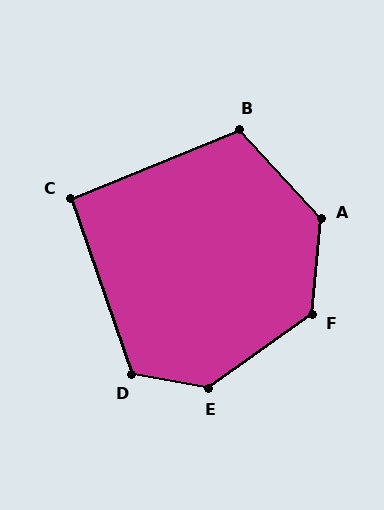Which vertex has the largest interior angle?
E, at approximately 135 degrees.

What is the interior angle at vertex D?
Approximately 119 degrees (obtuse).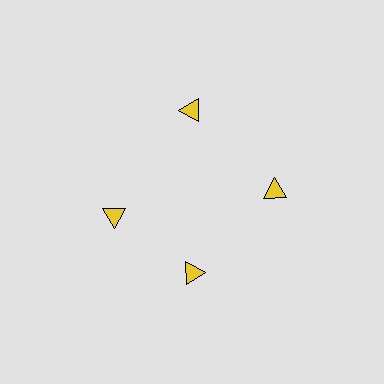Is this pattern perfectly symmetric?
No. The 4 yellow triangles are arranged in a ring, but one element near the 9 o'clock position is rotated out of alignment along the ring, breaking the 4-fold rotational symmetry.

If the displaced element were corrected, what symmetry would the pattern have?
It would have 4-fold rotational symmetry — the pattern would map onto itself every 90 degrees.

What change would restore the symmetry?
The symmetry would be restored by rotating it back into even spacing with its neighbors so that all 4 triangles sit at equal angles and equal distance from the center.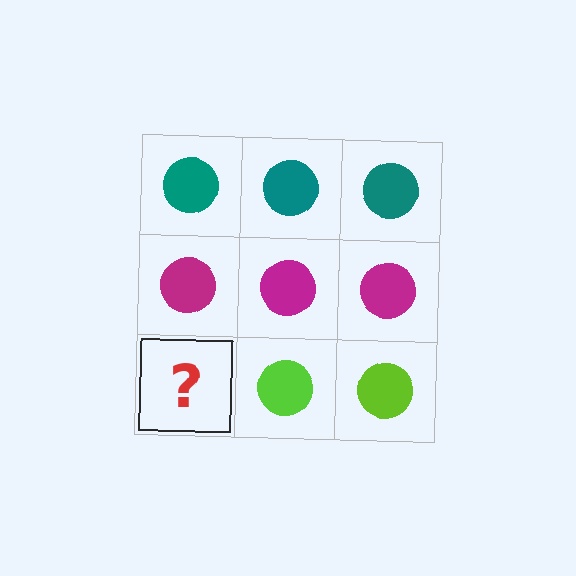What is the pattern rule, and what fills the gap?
The rule is that each row has a consistent color. The gap should be filled with a lime circle.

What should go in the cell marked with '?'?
The missing cell should contain a lime circle.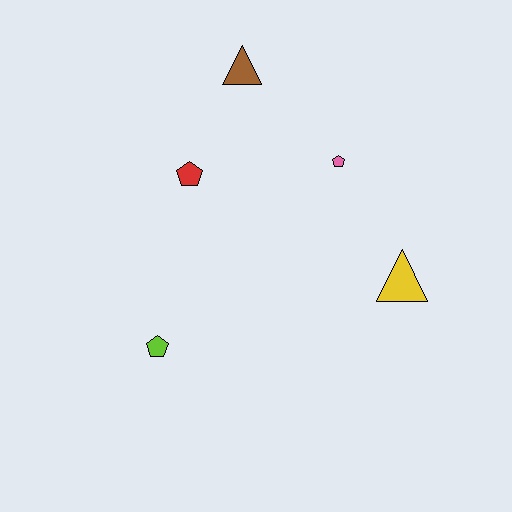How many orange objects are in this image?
There are no orange objects.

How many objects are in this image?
There are 5 objects.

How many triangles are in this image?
There are 2 triangles.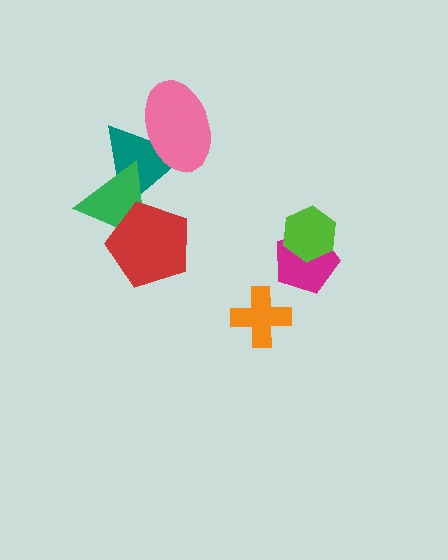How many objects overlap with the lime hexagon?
1 object overlaps with the lime hexagon.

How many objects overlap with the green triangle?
2 objects overlap with the green triangle.